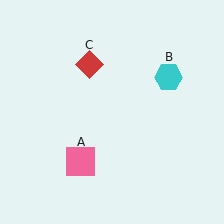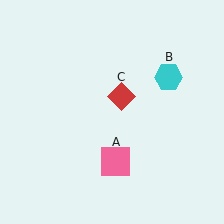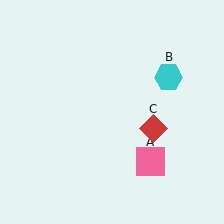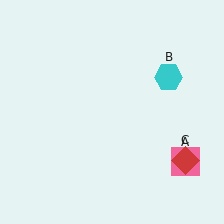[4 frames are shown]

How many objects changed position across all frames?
2 objects changed position: pink square (object A), red diamond (object C).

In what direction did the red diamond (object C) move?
The red diamond (object C) moved down and to the right.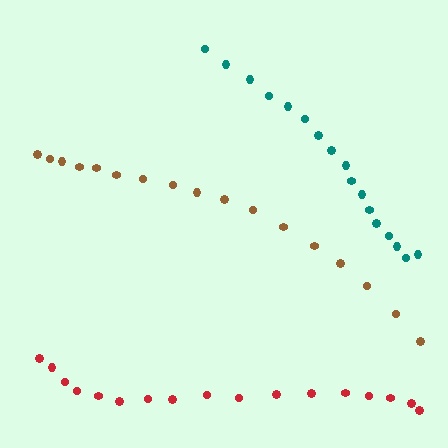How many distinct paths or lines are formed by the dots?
There are 3 distinct paths.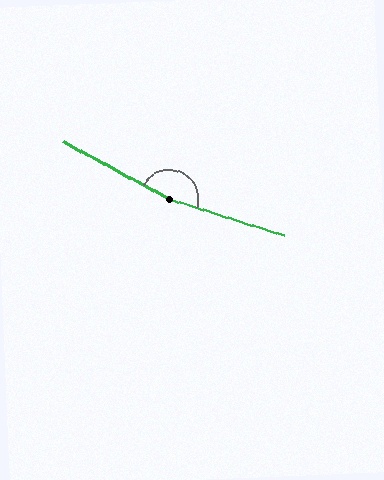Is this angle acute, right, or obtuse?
It is obtuse.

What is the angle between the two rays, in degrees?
Approximately 169 degrees.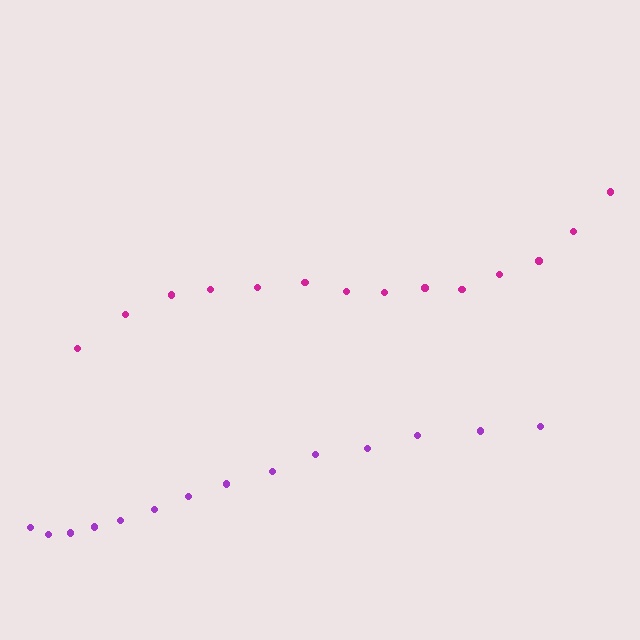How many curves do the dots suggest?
There are 2 distinct paths.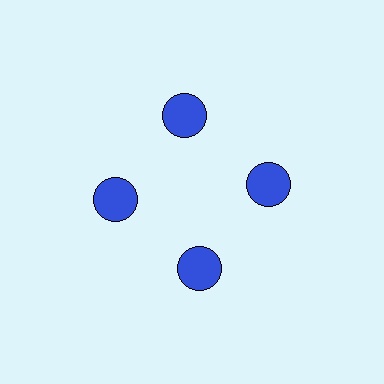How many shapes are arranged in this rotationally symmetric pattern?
There are 4 shapes, arranged in 4 groups of 1.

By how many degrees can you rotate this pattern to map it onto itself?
The pattern maps onto itself every 90 degrees of rotation.